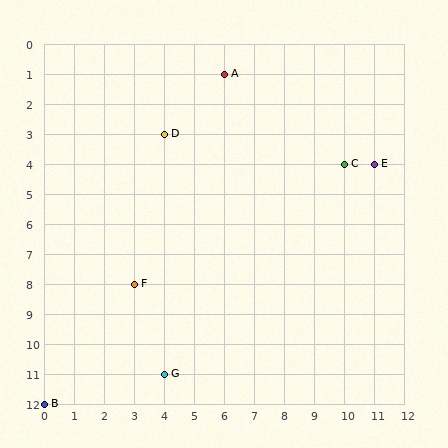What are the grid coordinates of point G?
Point G is at grid coordinates (4, 11).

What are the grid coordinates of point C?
Point C is at grid coordinates (10, 4).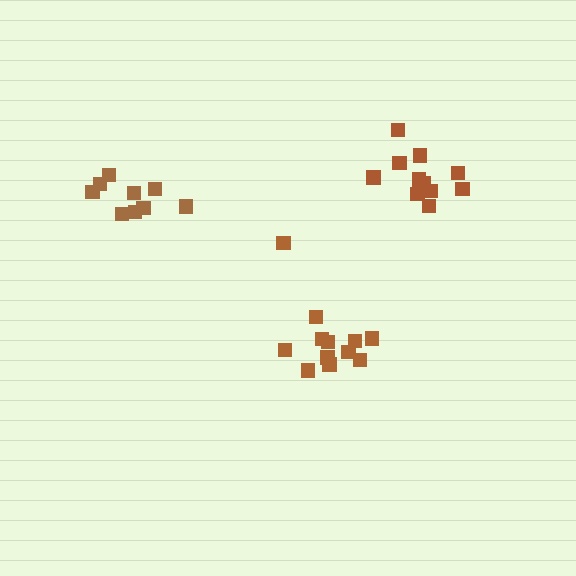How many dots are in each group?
Group 1: 12 dots, Group 2: 9 dots, Group 3: 12 dots (33 total).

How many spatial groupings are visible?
There are 3 spatial groupings.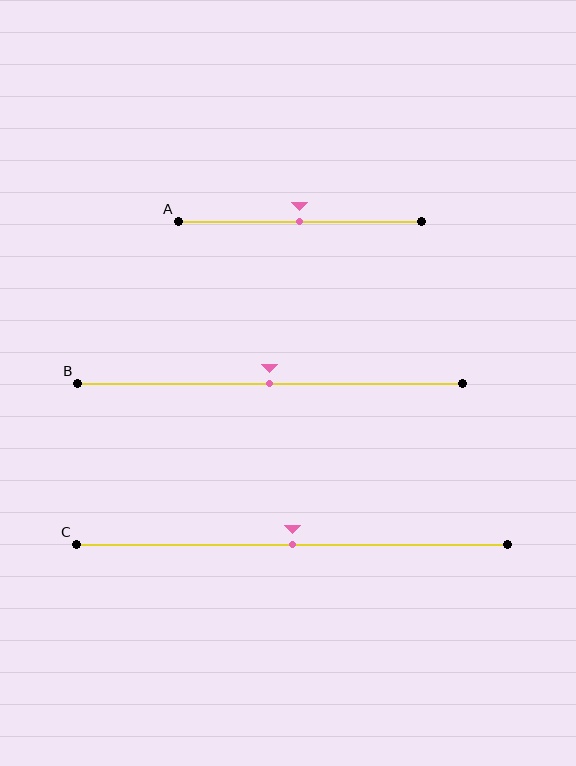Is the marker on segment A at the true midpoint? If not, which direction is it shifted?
Yes, the marker on segment A is at the true midpoint.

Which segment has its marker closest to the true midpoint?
Segment A has its marker closest to the true midpoint.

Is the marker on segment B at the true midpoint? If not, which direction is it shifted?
Yes, the marker on segment B is at the true midpoint.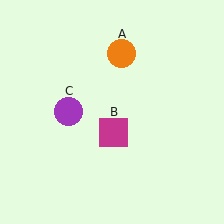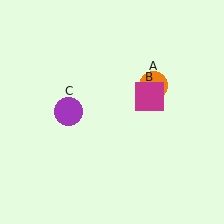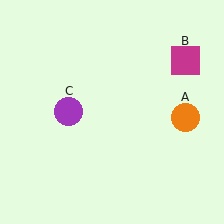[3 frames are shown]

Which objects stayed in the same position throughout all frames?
Purple circle (object C) remained stationary.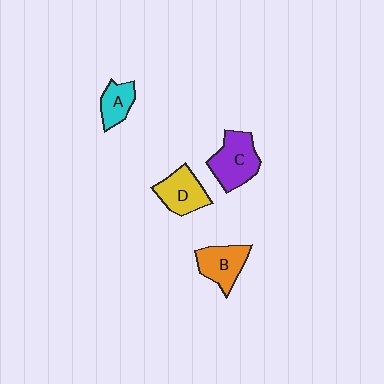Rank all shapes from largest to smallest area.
From largest to smallest: C (purple), D (yellow), B (orange), A (cyan).